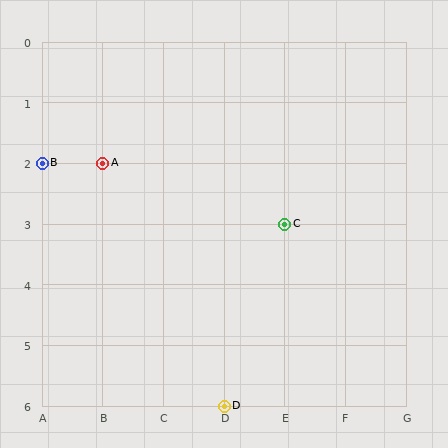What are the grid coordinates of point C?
Point C is at grid coordinates (E, 3).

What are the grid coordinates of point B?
Point B is at grid coordinates (A, 2).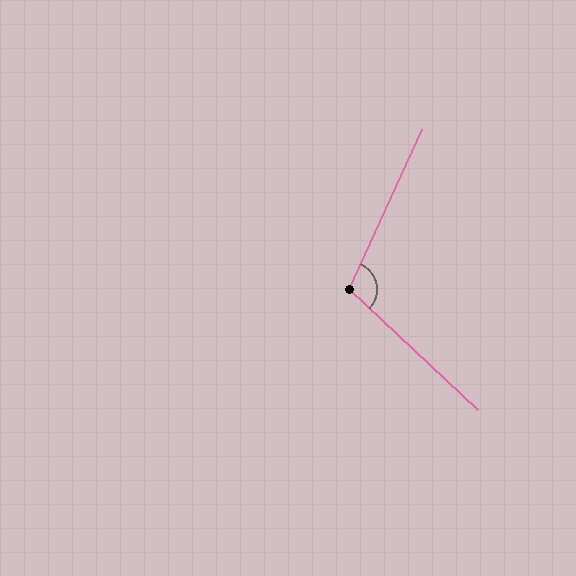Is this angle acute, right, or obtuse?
It is obtuse.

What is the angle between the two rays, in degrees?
Approximately 109 degrees.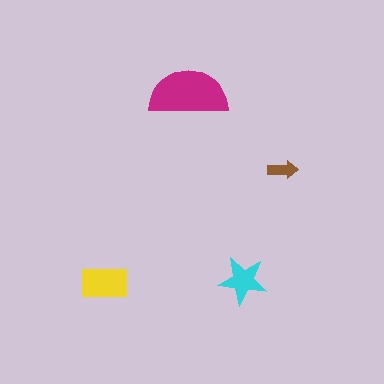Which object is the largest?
The magenta semicircle.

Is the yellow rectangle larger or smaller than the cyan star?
Larger.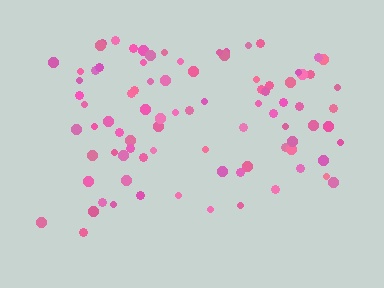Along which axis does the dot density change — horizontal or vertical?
Vertical.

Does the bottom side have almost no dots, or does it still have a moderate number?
Still a moderate number, just noticeably fewer than the top.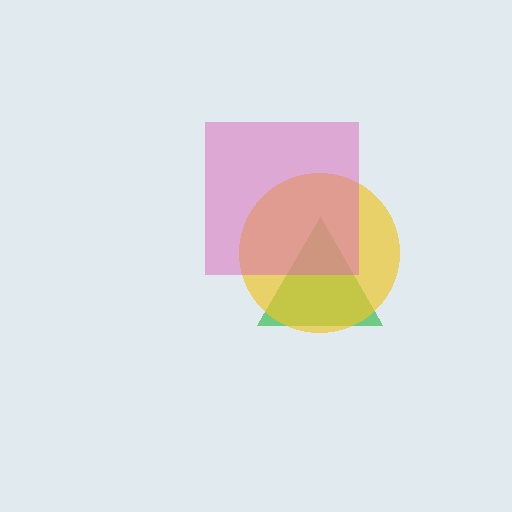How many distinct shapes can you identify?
There are 3 distinct shapes: a green triangle, a yellow circle, a pink square.